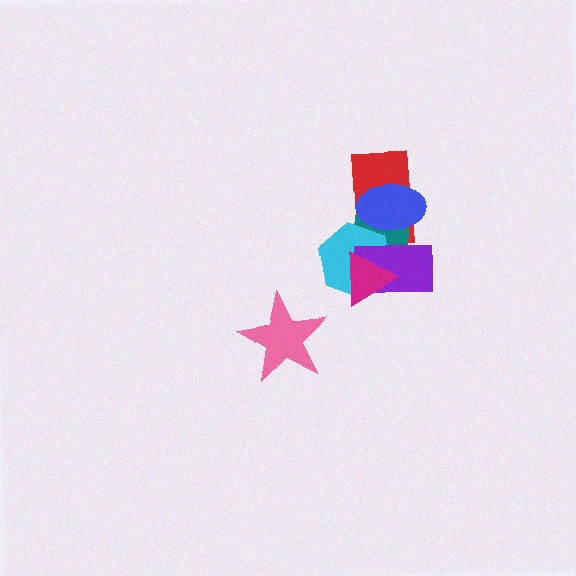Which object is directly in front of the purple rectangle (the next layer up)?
The magenta triangle is directly in front of the purple rectangle.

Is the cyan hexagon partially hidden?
Yes, it is partially covered by another shape.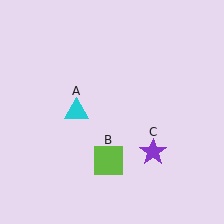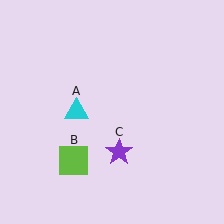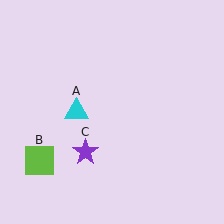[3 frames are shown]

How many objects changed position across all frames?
2 objects changed position: lime square (object B), purple star (object C).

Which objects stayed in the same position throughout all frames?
Cyan triangle (object A) remained stationary.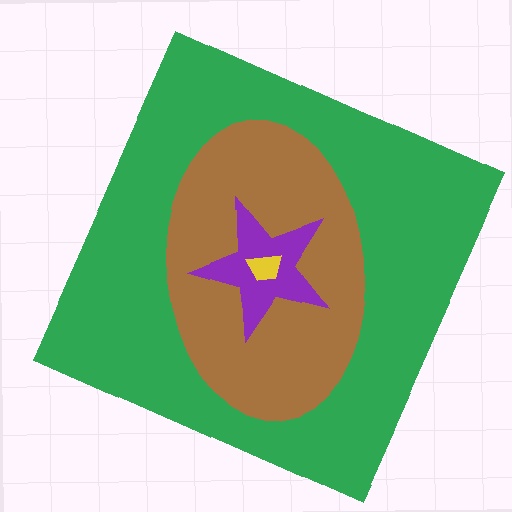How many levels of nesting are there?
4.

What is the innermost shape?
The yellow trapezoid.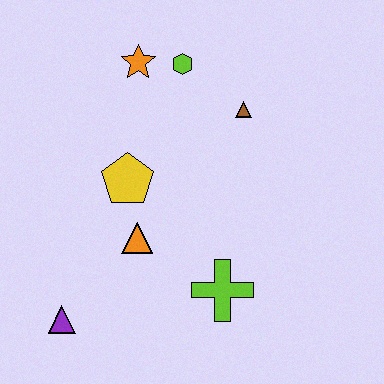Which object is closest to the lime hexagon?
The orange star is closest to the lime hexagon.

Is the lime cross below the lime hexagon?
Yes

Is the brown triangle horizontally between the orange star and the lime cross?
No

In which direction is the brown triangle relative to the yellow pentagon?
The brown triangle is to the right of the yellow pentagon.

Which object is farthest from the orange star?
The purple triangle is farthest from the orange star.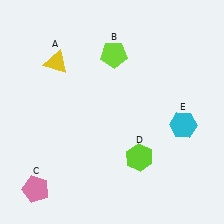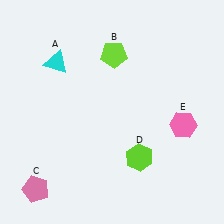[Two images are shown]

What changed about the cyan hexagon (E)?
In Image 1, E is cyan. In Image 2, it changed to pink.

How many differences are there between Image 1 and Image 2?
There are 2 differences between the two images.